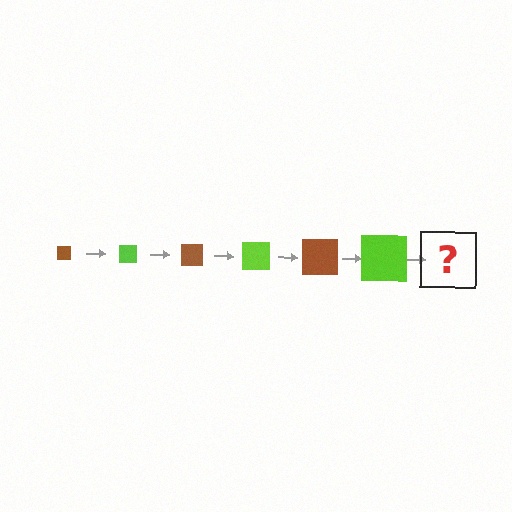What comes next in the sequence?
The next element should be a brown square, larger than the previous one.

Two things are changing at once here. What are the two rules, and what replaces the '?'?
The two rules are that the square grows larger each step and the color cycles through brown and lime. The '?' should be a brown square, larger than the previous one.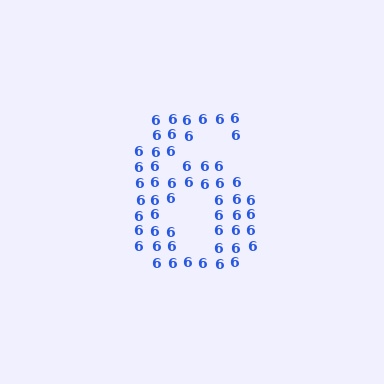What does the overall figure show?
The overall figure shows the digit 6.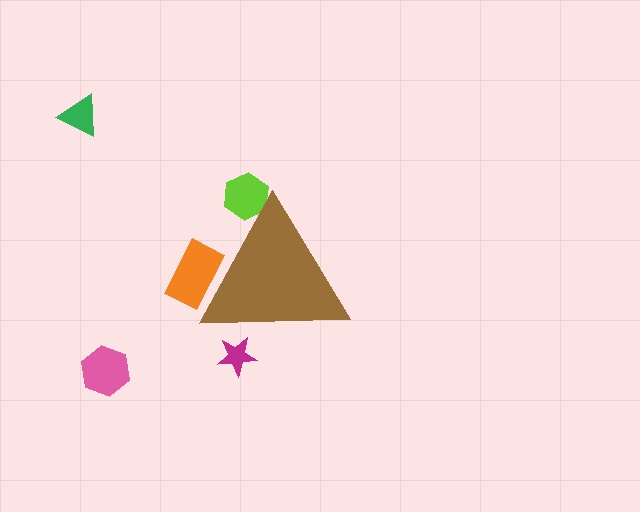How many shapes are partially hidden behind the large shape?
3 shapes are partially hidden.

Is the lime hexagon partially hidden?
Yes, the lime hexagon is partially hidden behind the brown triangle.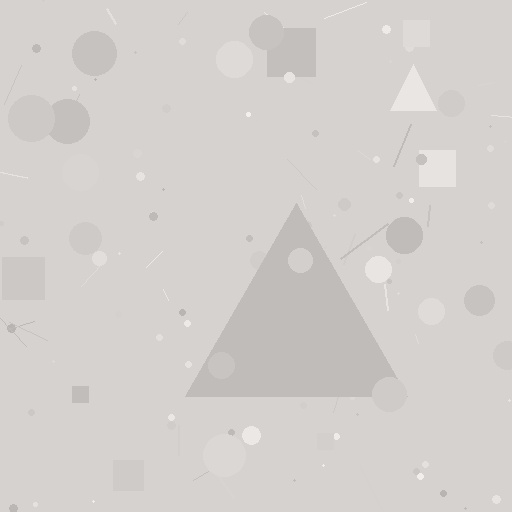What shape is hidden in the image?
A triangle is hidden in the image.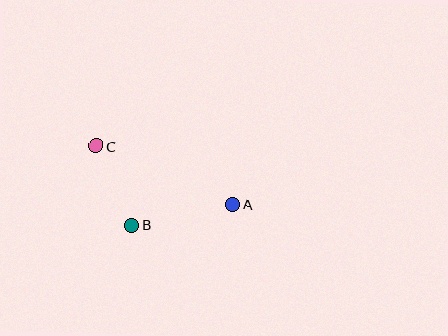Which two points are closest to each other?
Points B and C are closest to each other.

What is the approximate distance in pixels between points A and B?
The distance between A and B is approximately 103 pixels.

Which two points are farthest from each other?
Points A and C are farthest from each other.